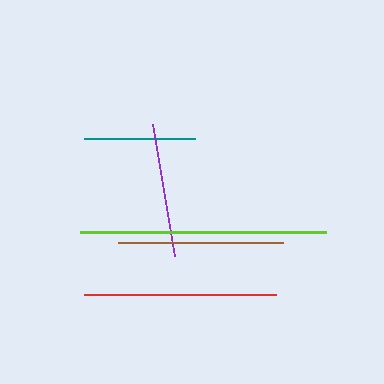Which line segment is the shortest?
The teal line is the shortest at approximately 112 pixels.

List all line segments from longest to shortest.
From longest to shortest: lime, red, brown, purple, teal.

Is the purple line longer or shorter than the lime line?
The lime line is longer than the purple line.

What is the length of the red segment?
The red segment is approximately 192 pixels long.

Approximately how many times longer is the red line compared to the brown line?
The red line is approximately 1.2 times the length of the brown line.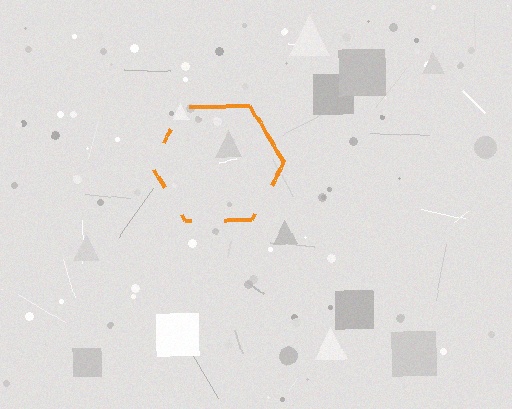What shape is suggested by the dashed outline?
The dashed outline suggests a hexagon.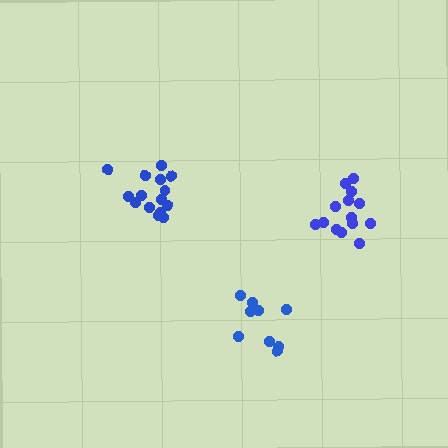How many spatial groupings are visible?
There are 3 spatial groupings.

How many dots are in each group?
Group 1: 15 dots, Group 2: 14 dots, Group 3: 9 dots (38 total).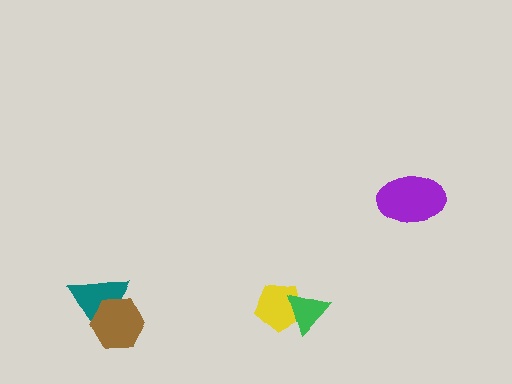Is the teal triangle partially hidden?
Yes, it is partially covered by another shape.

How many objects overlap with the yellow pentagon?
1 object overlaps with the yellow pentagon.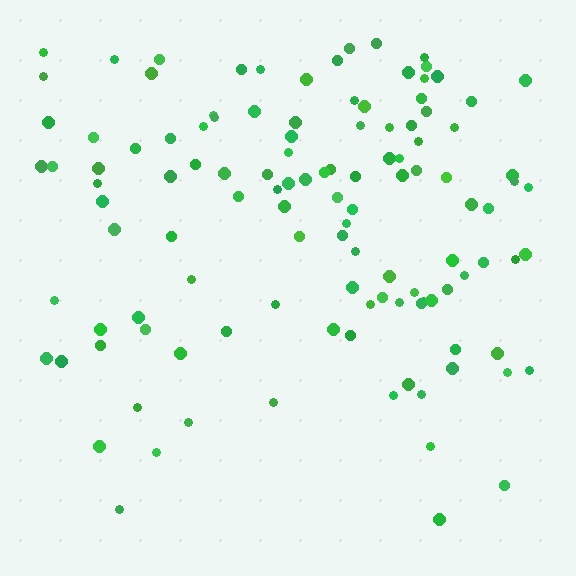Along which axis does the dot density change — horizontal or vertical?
Vertical.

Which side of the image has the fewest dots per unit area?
The bottom.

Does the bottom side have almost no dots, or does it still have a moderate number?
Still a moderate number, just noticeably fewer than the top.